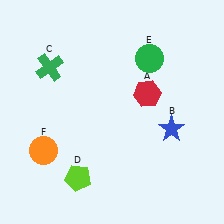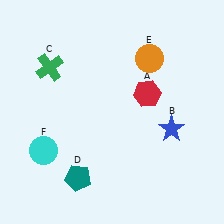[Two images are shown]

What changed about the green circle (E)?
In Image 1, E is green. In Image 2, it changed to orange.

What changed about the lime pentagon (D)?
In Image 1, D is lime. In Image 2, it changed to teal.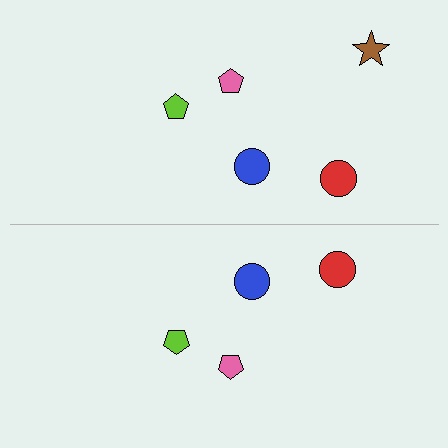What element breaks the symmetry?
A brown star is missing from the bottom side.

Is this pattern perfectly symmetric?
No, the pattern is not perfectly symmetric. A brown star is missing from the bottom side.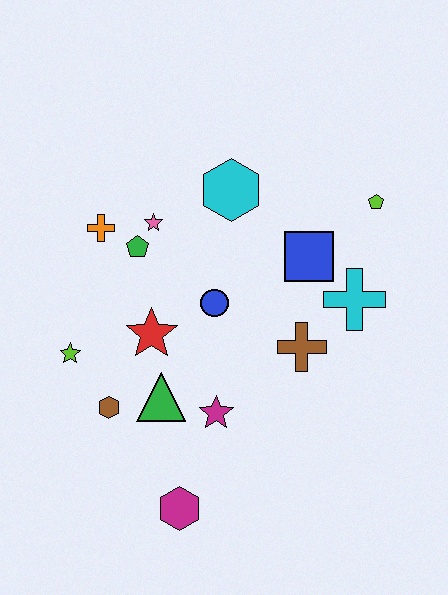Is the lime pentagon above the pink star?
Yes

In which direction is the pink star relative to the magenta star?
The pink star is above the magenta star.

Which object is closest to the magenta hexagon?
The magenta star is closest to the magenta hexagon.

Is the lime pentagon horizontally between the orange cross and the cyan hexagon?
No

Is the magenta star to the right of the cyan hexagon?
No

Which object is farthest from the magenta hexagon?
The lime pentagon is farthest from the magenta hexagon.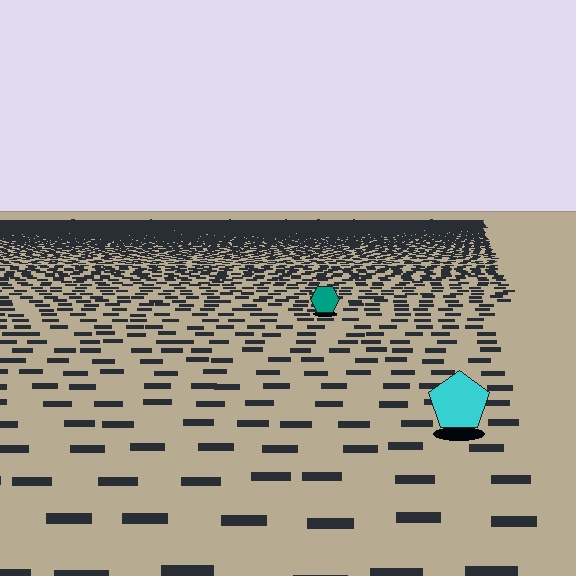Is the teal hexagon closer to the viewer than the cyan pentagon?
No. The cyan pentagon is closer — you can tell from the texture gradient: the ground texture is coarser near it.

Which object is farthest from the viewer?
The teal hexagon is farthest from the viewer. It appears smaller and the ground texture around it is denser.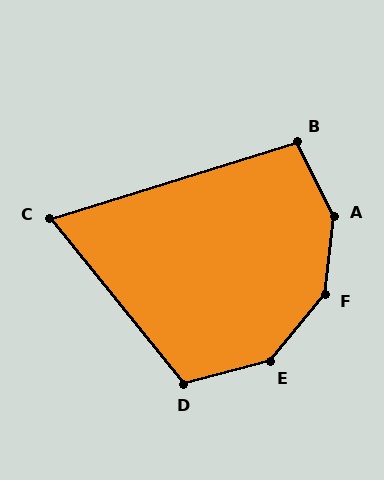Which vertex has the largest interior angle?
A, at approximately 148 degrees.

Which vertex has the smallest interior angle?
C, at approximately 68 degrees.